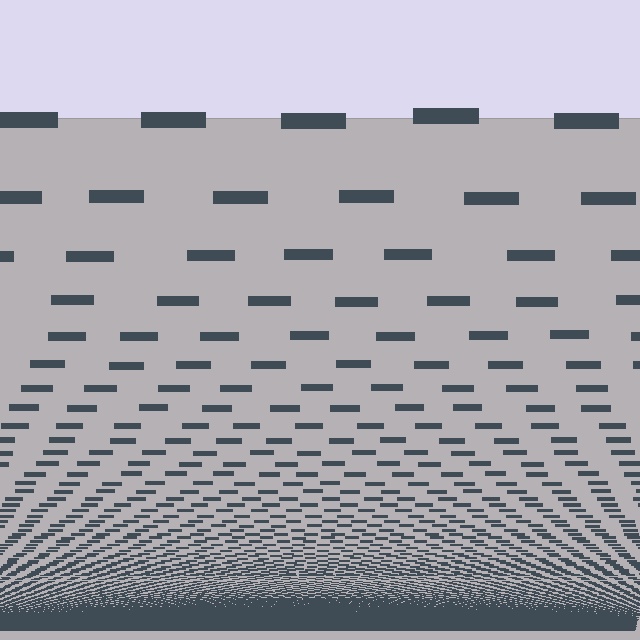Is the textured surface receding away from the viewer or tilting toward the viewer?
The surface appears to tilt toward the viewer. Texture elements get larger and sparser toward the top.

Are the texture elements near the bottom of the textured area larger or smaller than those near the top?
Smaller. The gradient is inverted — elements near the bottom are smaller and denser.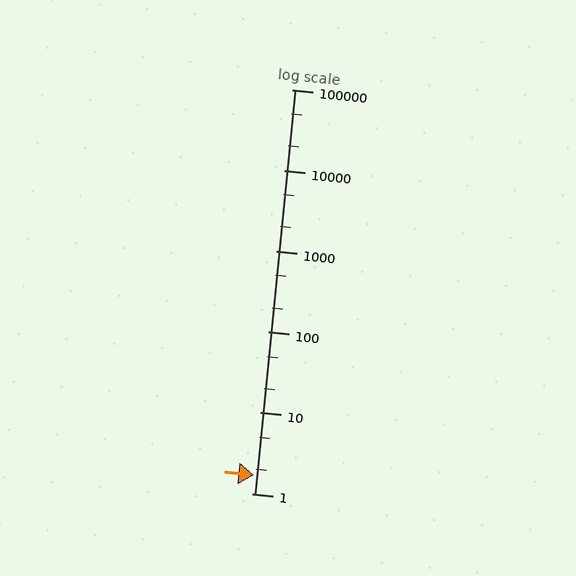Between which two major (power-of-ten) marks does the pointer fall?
The pointer is between 1 and 10.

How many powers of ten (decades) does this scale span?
The scale spans 5 decades, from 1 to 100000.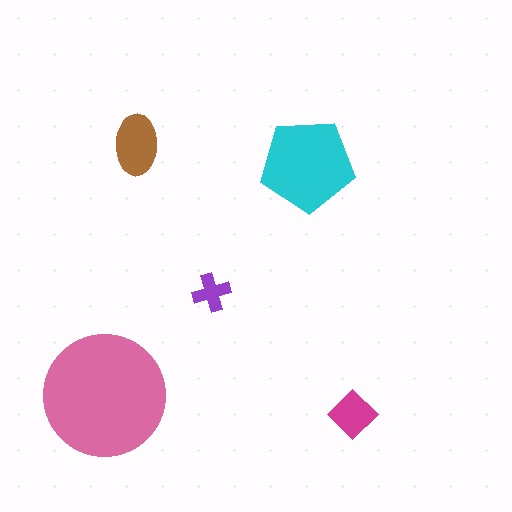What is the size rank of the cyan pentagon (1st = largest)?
2nd.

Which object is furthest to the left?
The pink circle is leftmost.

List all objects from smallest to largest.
The purple cross, the magenta diamond, the brown ellipse, the cyan pentagon, the pink circle.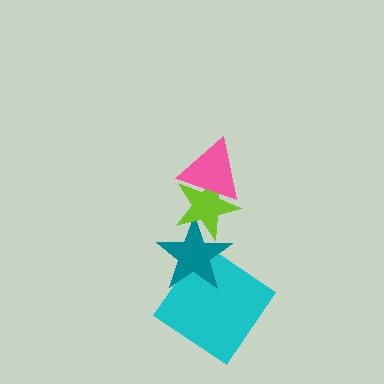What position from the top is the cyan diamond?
The cyan diamond is 4th from the top.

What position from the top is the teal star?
The teal star is 3rd from the top.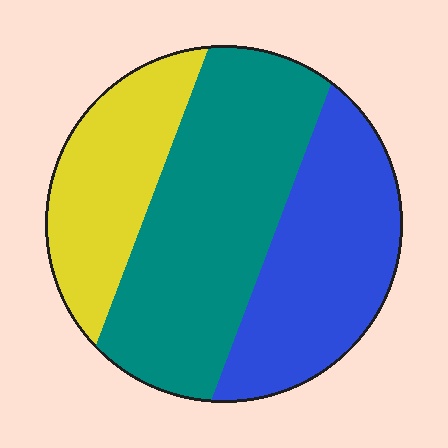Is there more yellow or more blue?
Blue.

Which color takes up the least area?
Yellow, at roughly 25%.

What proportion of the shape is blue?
Blue covers about 30% of the shape.